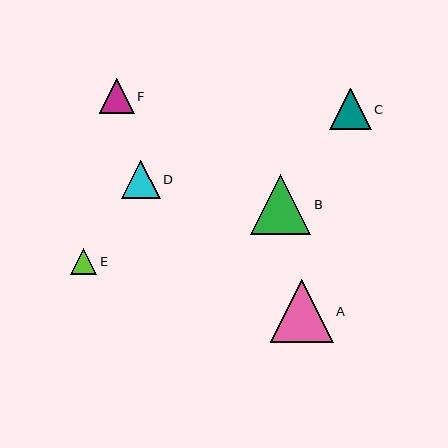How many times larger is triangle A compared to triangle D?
Triangle A is approximately 1.6 times the size of triangle D.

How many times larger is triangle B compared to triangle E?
Triangle B is approximately 2.3 times the size of triangle E.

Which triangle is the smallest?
Triangle E is the smallest with a size of approximately 26 pixels.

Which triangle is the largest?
Triangle A is the largest with a size of approximately 63 pixels.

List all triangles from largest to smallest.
From largest to smallest: A, B, C, D, F, E.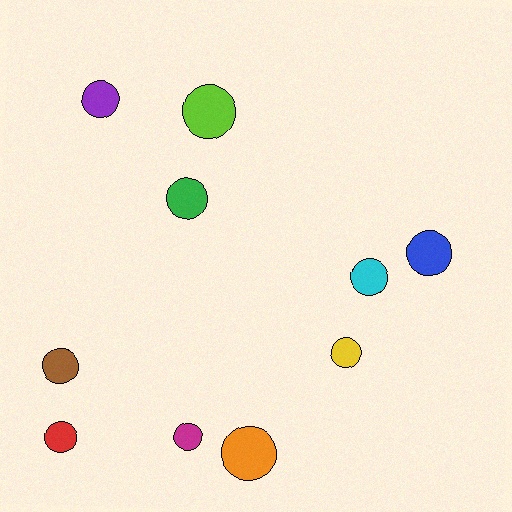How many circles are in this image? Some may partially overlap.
There are 10 circles.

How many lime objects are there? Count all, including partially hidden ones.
There is 1 lime object.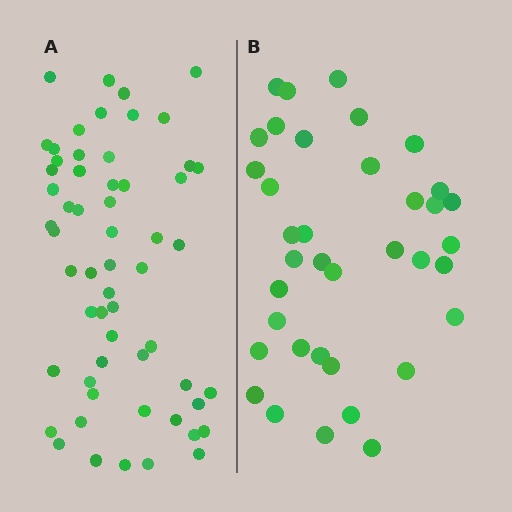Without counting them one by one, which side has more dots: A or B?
Region A (the left region) has more dots.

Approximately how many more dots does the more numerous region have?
Region A has approximately 20 more dots than region B.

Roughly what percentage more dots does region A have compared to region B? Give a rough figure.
About 55% more.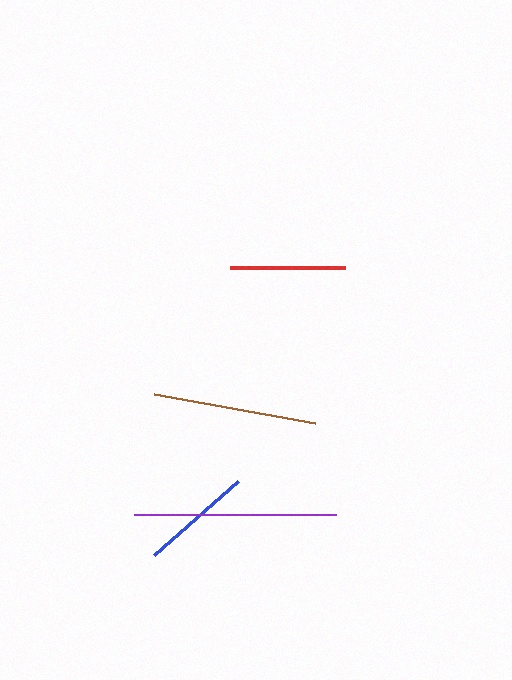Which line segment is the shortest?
The blue line is the shortest at approximately 112 pixels.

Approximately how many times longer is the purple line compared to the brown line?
The purple line is approximately 1.2 times the length of the brown line.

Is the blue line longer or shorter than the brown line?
The brown line is longer than the blue line.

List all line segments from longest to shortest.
From longest to shortest: purple, brown, red, blue.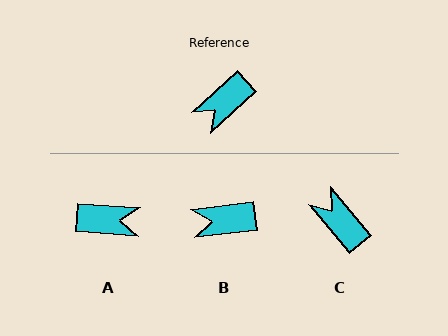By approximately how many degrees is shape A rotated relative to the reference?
Approximately 134 degrees counter-clockwise.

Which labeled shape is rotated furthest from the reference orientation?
A, about 134 degrees away.